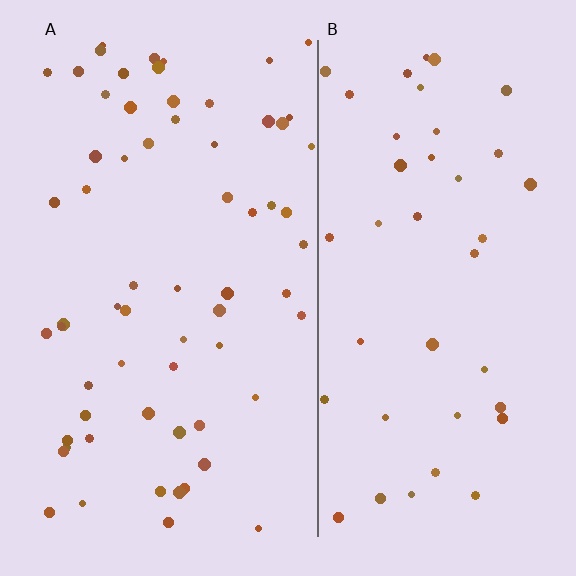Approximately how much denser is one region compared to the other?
Approximately 1.5× — region A over region B.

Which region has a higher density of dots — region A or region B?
A (the left).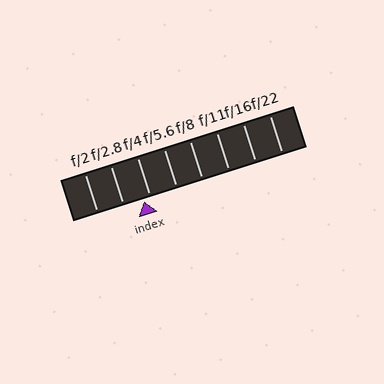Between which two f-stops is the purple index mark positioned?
The index mark is between f/2.8 and f/4.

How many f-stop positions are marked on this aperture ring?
There are 8 f-stop positions marked.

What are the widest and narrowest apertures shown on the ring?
The widest aperture shown is f/2 and the narrowest is f/22.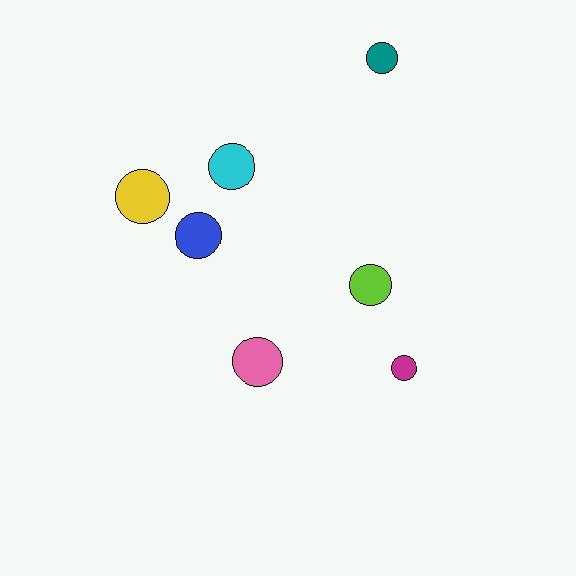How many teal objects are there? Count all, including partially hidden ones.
There is 1 teal object.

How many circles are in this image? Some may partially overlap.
There are 7 circles.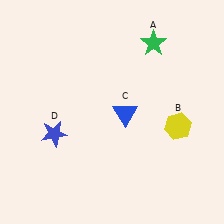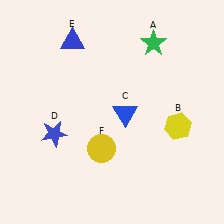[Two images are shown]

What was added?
A blue triangle (E), a yellow circle (F) were added in Image 2.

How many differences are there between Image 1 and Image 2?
There are 2 differences between the two images.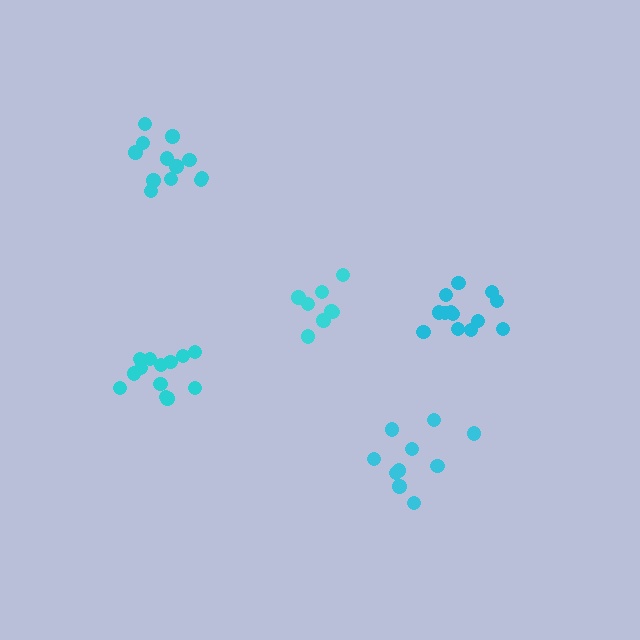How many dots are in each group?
Group 1: 10 dots, Group 2: 13 dots, Group 3: 12 dots, Group 4: 8 dots, Group 5: 13 dots (56 total).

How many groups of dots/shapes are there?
There are 5 groups.